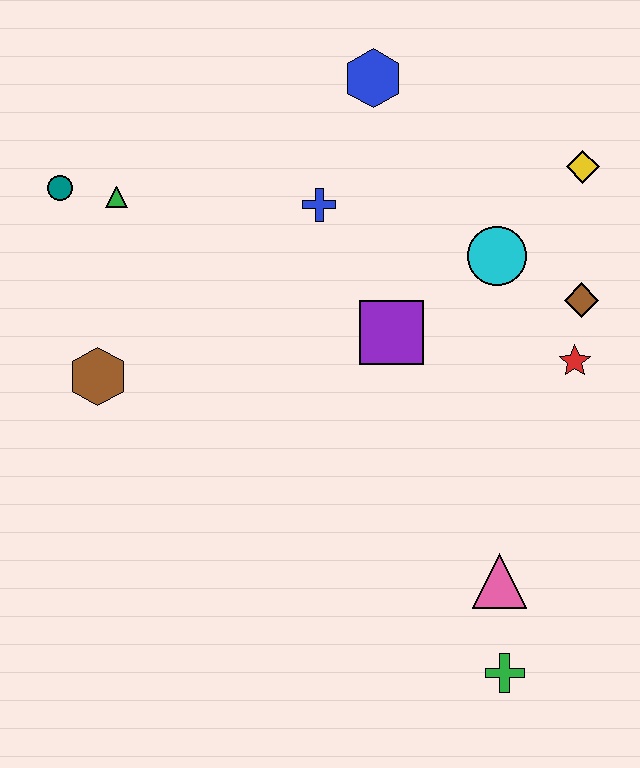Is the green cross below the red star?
Yes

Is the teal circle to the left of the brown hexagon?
Yes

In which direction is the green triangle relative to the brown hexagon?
The green triangle is above the brown hexagon.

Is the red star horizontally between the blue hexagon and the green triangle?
No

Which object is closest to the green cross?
The pink triangle is closest to the green cross.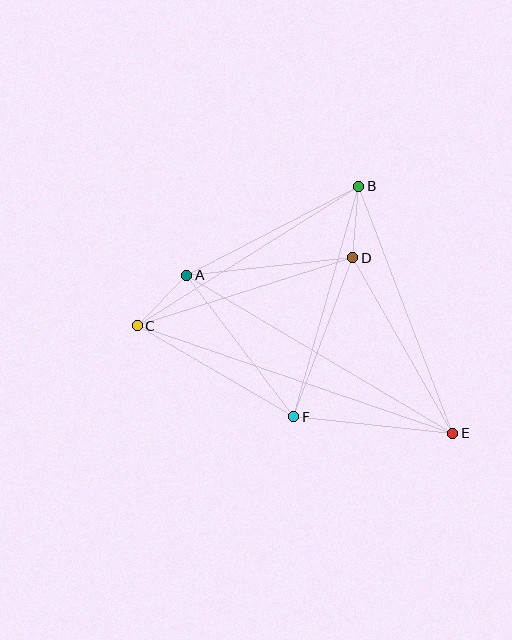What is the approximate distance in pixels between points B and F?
The distance between B and F is approximately 239 pixels.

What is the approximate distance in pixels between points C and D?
The distance between C and D is approximately 226 pixels.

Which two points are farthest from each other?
Points C and E are farthest from each other.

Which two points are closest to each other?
Points A and C are closest to each other.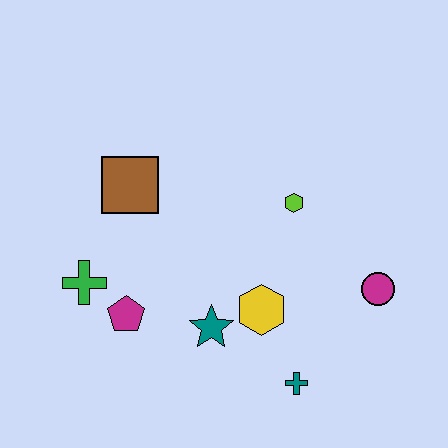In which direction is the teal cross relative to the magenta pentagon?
The teal cross is to the right of the magenta pentagon.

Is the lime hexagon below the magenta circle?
No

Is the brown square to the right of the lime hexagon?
No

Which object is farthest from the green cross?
The magenta circle is farthest from the green cross.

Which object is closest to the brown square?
The green cross is closest to the brown square.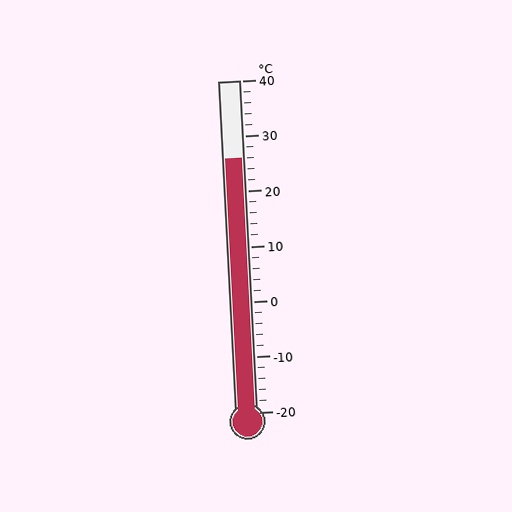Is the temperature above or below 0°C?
The temperature is above 0°C.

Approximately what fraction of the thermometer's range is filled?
The thermometer is filled to approximately 75% of its range.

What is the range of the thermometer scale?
The thermometer scale ranges from -20°C to 40°C.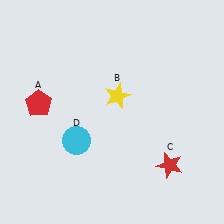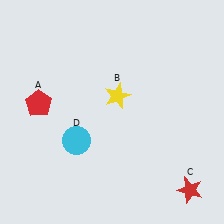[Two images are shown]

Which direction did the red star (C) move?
The red star (C) moved down.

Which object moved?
The red star (C) moved down.